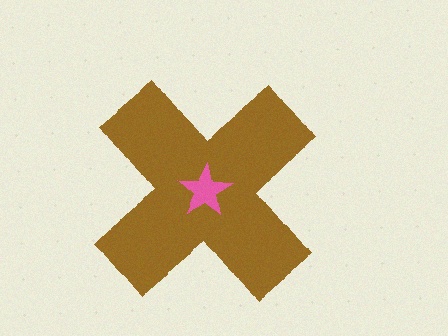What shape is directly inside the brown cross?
The pink star.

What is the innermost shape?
The pink star.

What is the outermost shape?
The brown cross.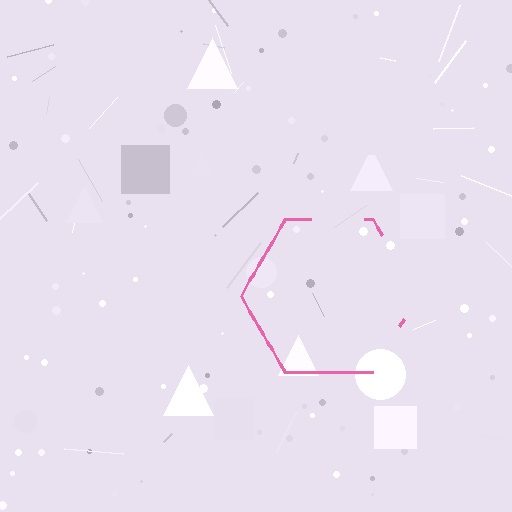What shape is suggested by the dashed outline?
The dashed outline suggests a hexagon.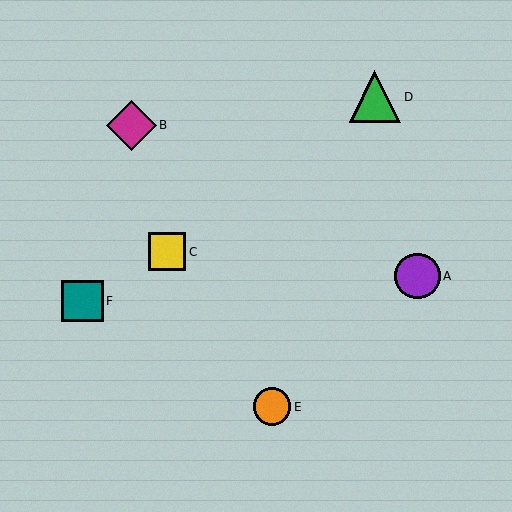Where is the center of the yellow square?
The center of the yellow square is at (167, 252).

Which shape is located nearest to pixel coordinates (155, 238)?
The yellow square (labeled C) at (167, 252) is nearest to that location.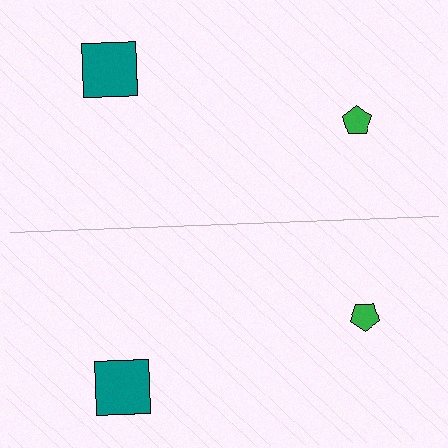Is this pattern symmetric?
Yes, this pattern has bilateral (reflection) symmetry.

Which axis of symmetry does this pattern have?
The pattern has a horizontal axis of symmetry running through the center of the image.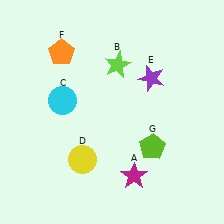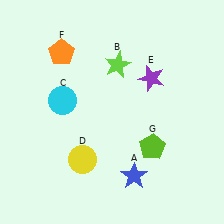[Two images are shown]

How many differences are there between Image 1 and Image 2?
There is 1 difference between the two images.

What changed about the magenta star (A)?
In Image 1, A is magenta. In Image 2, it changed to blue.